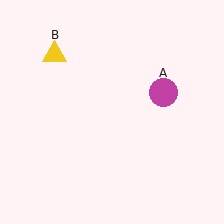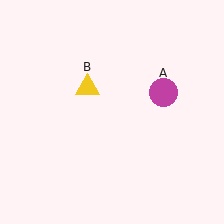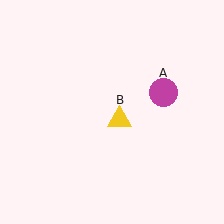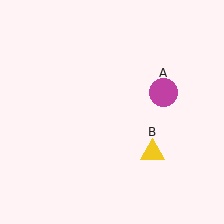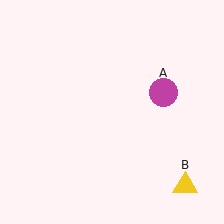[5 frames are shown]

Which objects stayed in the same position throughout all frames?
Magenta circle (object A) remained stationary.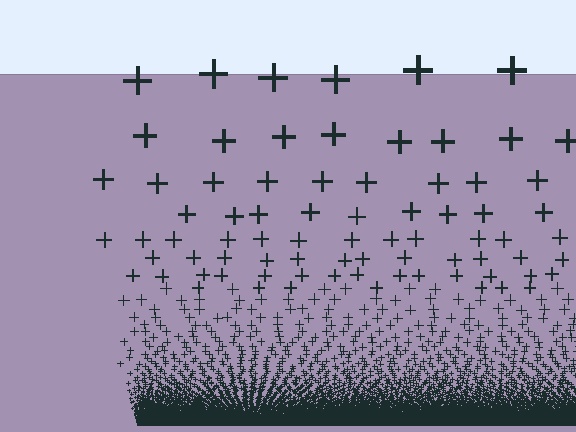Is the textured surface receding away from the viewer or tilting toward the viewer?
The surface appears to tilt toward the viewer. Texture elements get larger and sparser toward the top.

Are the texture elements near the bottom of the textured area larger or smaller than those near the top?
Smaller. The gradient is inverted — elements near the bottom are smaller and denser.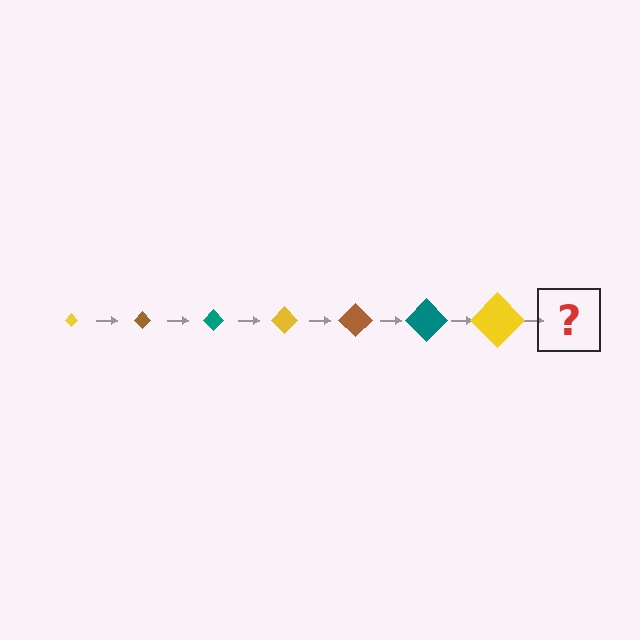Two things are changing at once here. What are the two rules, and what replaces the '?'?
The two rules are that the diamond grows larger each step and the color cycles through yellow, brown, and teal. The '?' should be a brown diamond, larger than the previous one.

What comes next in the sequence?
The next element should be a brown diamond, larger than the previous one.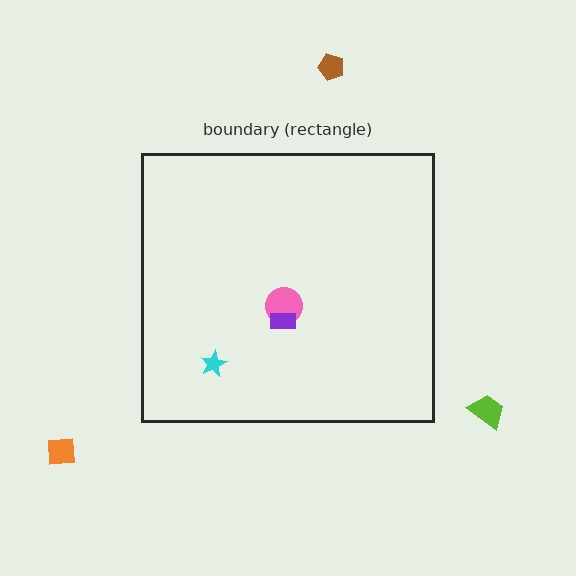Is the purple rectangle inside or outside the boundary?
Inside.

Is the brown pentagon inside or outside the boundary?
Outside.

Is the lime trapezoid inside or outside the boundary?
Outside.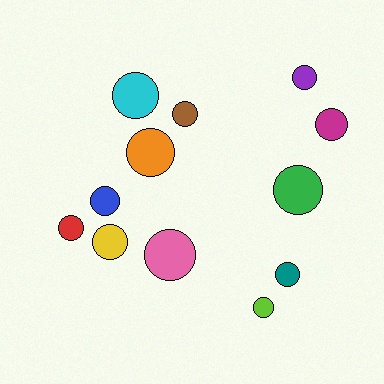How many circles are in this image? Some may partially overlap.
There are 12 circles.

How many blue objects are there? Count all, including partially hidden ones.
There is 1 blue object.